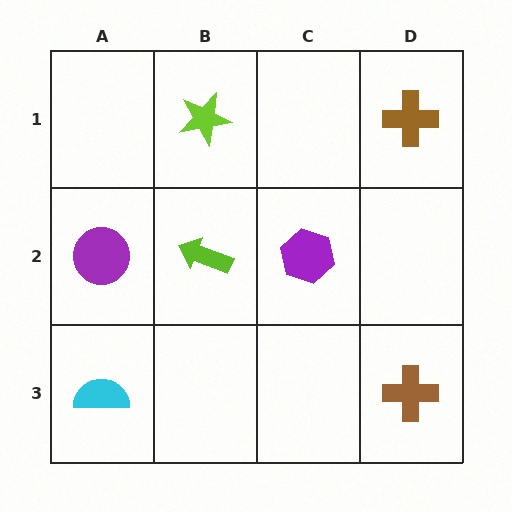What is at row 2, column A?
A purple circle.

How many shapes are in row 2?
3 shapes.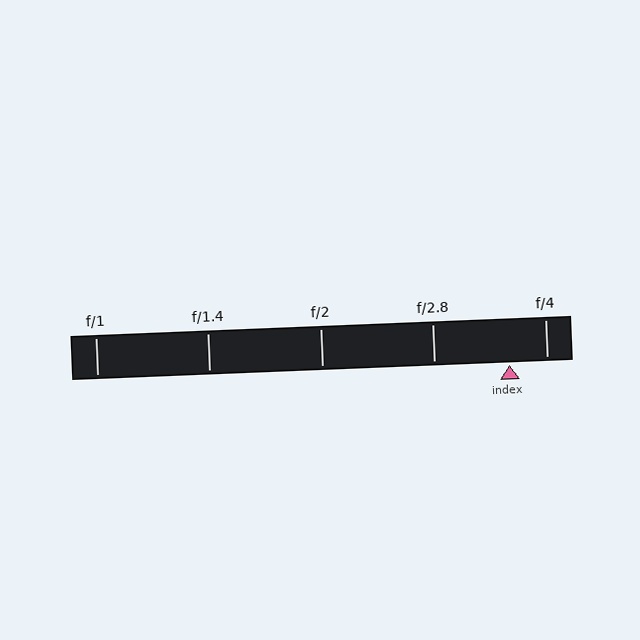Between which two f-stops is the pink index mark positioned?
The index mark is between f/2.8 and f/4.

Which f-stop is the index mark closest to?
The index mark is closest to f/4.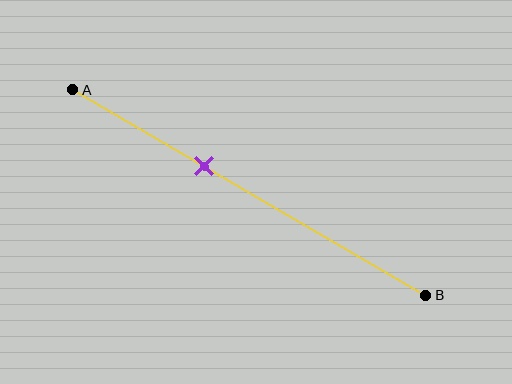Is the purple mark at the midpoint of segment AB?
No, the mark is at about 35% from A, not at the 50% midpoint.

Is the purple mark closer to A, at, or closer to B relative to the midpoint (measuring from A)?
The purple mark is closer to point A than the midpoint of segment AB.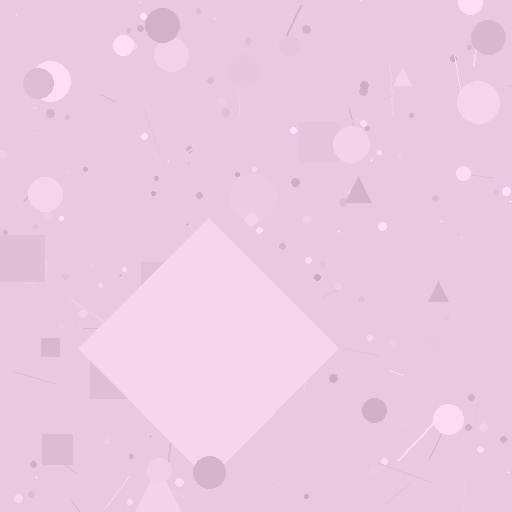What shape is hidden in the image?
A diamond is hidden in the image.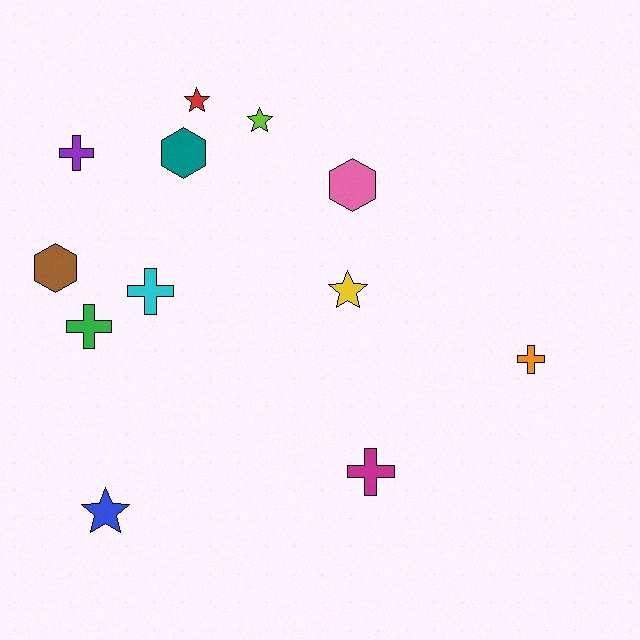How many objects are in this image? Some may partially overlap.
There are 12 objects.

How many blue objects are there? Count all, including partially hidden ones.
There is 1 blue object.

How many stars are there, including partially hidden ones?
There are 4 stars.